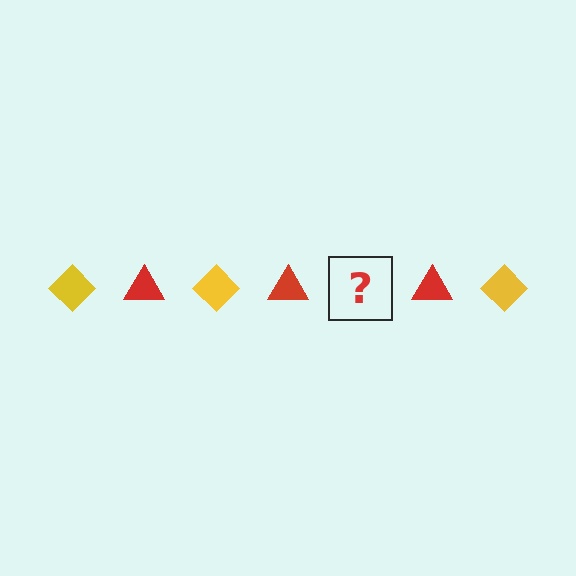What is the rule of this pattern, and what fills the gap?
The rule is that the pattern alternates between yellow diamond and red triangle. The gap should be filled with a yellow diamond.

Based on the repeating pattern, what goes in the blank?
The blank should be a yellow diamond.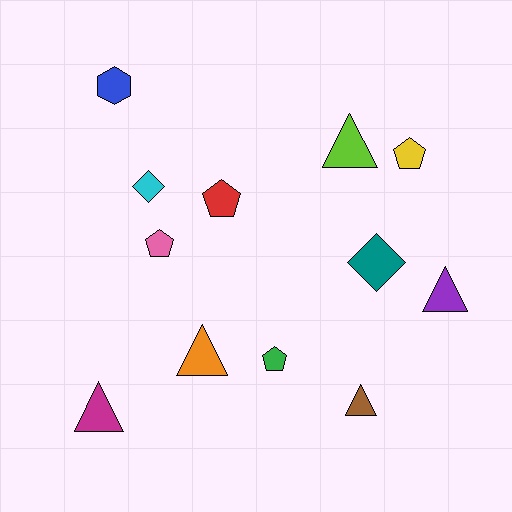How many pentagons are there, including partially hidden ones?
There are 4 pentagons.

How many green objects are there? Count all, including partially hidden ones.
There is 1 green object.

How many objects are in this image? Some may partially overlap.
There are 12 objects.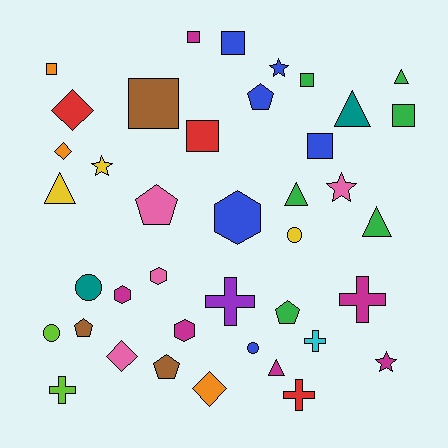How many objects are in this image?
There are 40 objects.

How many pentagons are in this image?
There are 5 pentagons.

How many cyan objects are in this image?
There is 1 cyan object.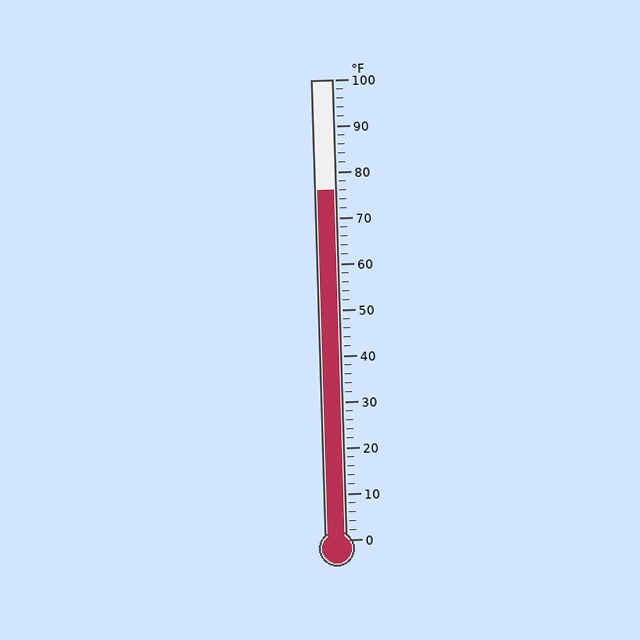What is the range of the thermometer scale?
The thermometer scale ranges from 0°F to 100°F.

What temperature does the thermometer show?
The thermometer shows approximately 76°F.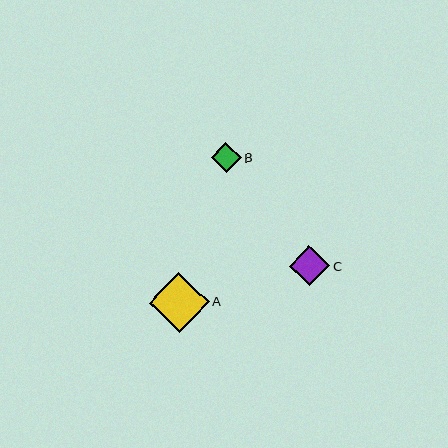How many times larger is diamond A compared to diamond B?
Diamond A is approximately 2.0 times the size of diamond B.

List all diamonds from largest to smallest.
From largest to smallest: A, C, B.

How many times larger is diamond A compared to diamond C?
Diamond A is approximately 1.5 times the size of diamond C.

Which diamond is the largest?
Diamond A is the largest with a size of approximately 59 pixels.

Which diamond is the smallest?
Diamond B is the smallest with a size of approximately 30 pixels.